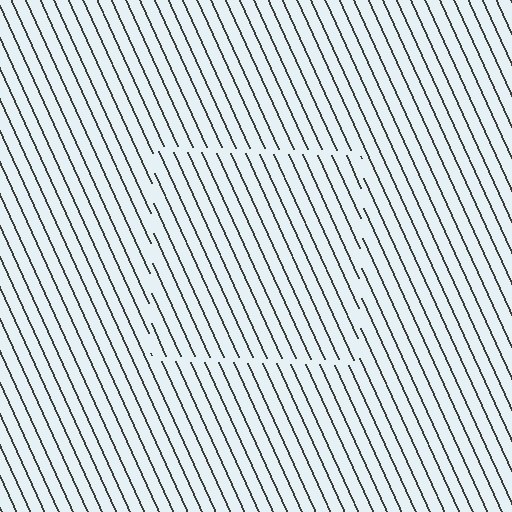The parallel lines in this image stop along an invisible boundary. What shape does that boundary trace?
An illusory square. The interior of the shape contains the same grating, shifted by half a period — the contour is defined by the phase discontinuity where line-ends from the inner and outer gratings abut.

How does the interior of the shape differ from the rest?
The interior of the shape contains the same grating, shifted by half a period — the contour is defined by the phase discontinuity where line-ends from the inner and outer gratings abut.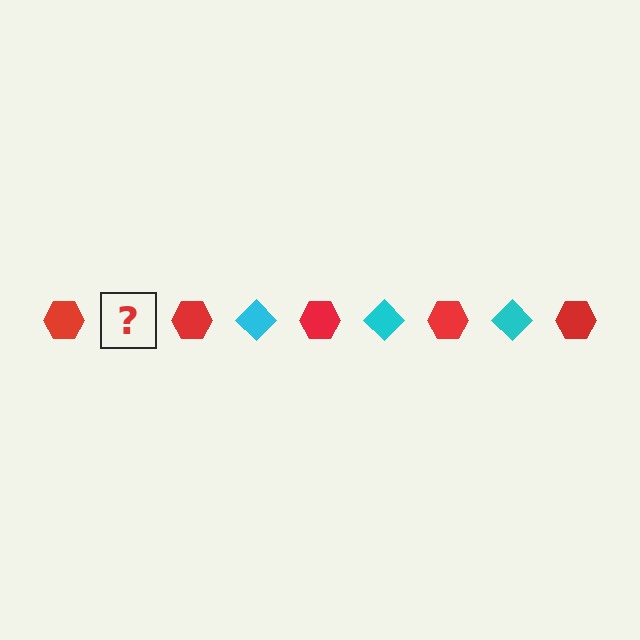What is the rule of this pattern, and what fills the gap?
The rule is that the pattern alternates between red hexagon and cyan diamond. The gap should be filled with a cyan diamond.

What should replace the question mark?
The question mark should be replaced with a cyan diamond.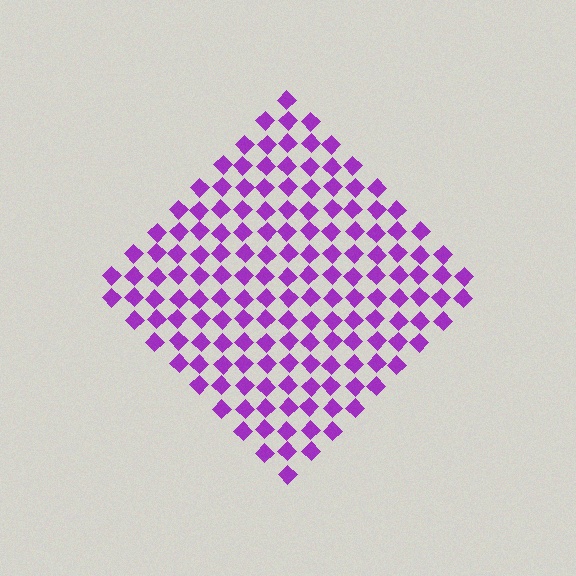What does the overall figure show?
The overall figure shows a diamond.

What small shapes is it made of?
It is made of small diamonds.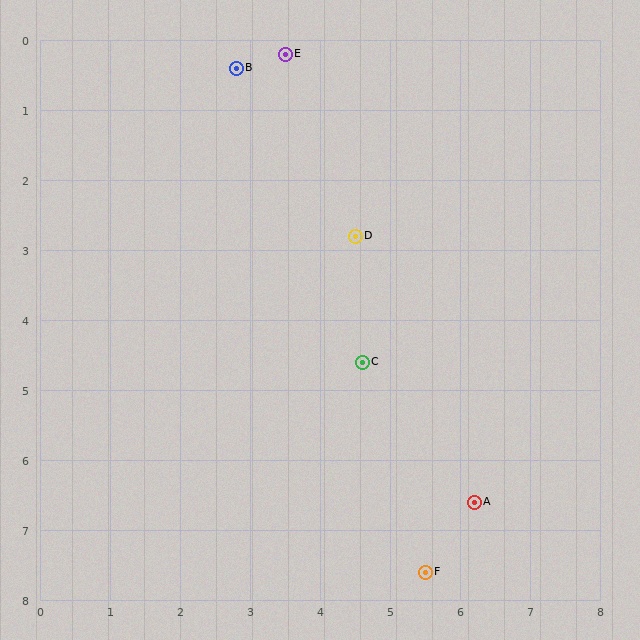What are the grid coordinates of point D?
Point D is at approximately (4.5, 2.8).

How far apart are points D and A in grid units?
Points D and A are about 4.2 grid units apart.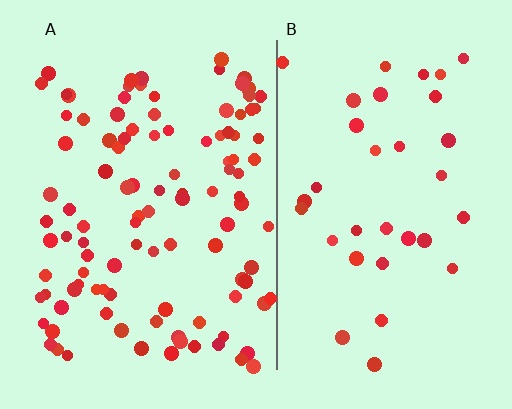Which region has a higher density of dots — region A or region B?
A (the left).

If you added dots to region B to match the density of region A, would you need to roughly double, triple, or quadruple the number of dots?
Approximately triple.